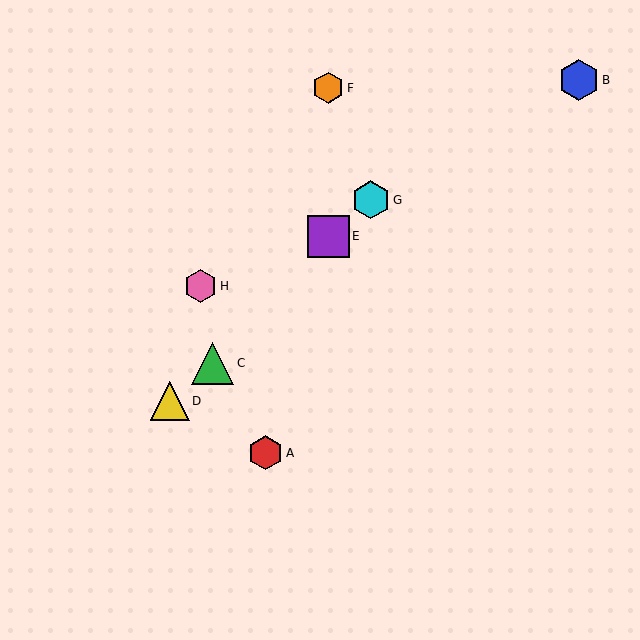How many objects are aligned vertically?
2 objects (E, F) are aligned vertically.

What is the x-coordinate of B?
Object B is at x≈579.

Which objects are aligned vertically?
Objects E, F are aligned vertically.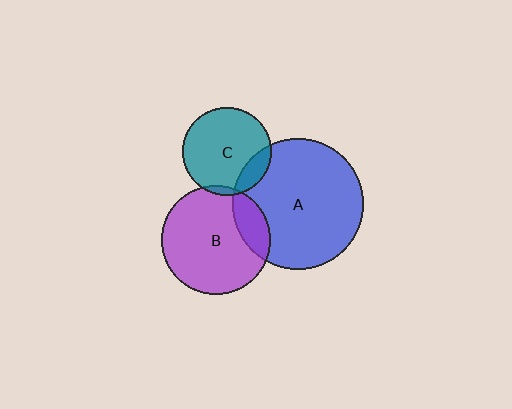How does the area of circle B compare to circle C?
Approximately 1.5 times.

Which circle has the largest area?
Circle A (blue).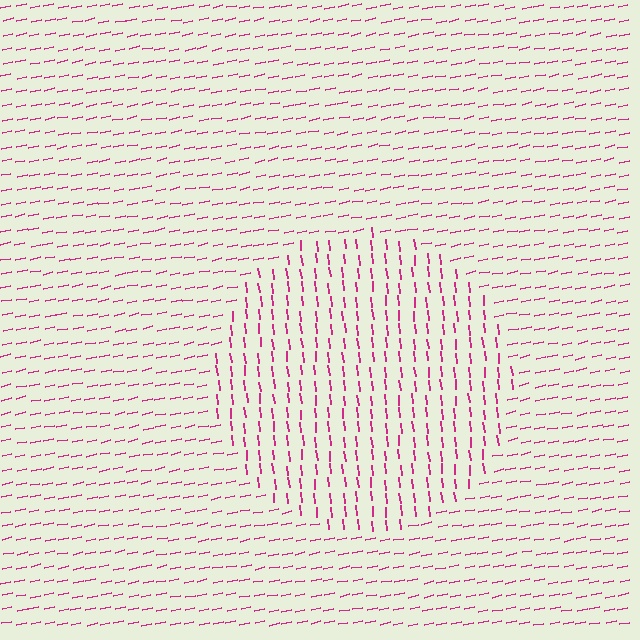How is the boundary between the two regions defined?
The boundary is defined purely by a change in line orientation (approximately 84 degrees difference). All lines are the same color and thickness.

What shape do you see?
I see a circle.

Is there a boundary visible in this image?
Yes, there is a texture boundary formed by a change in line orientation.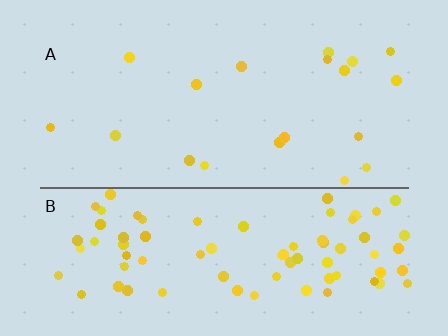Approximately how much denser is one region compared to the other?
Approximately 4.3× — region B over region A.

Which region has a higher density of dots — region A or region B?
B (the bottom).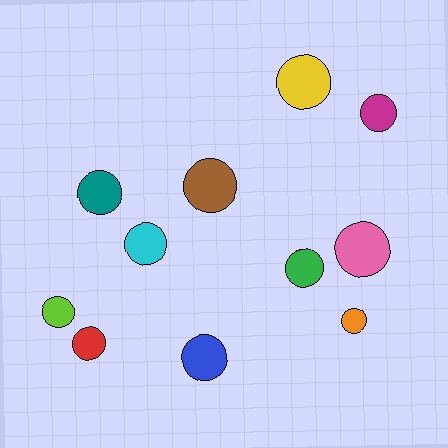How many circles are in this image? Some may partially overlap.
There are 11 circles.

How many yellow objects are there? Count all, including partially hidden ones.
There is 1 yellow object.